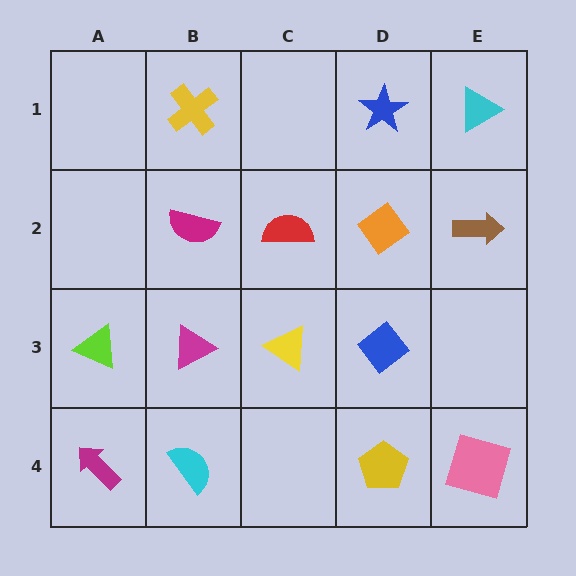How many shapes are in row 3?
4 shapes.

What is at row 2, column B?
A magenta semicircle.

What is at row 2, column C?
A red semicircle.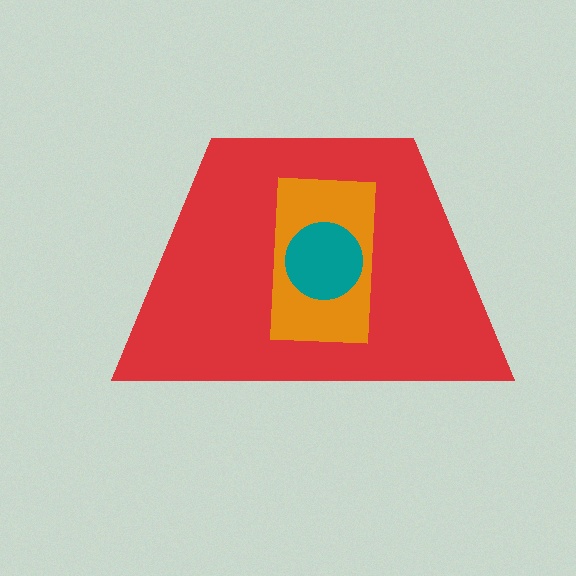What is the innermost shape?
The teal circle.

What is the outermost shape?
The red trapezoid.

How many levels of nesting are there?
3.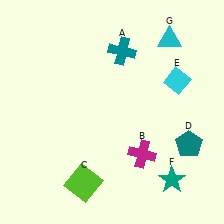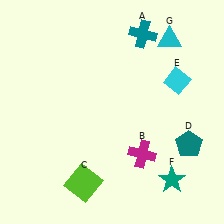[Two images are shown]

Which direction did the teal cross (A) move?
The teal cross (A) moved right.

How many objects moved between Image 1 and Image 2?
1 object moved between the two images.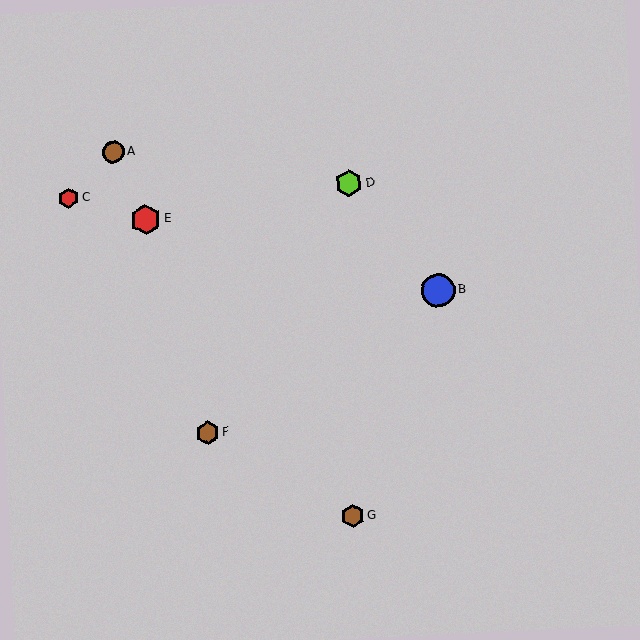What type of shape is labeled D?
Shape D is a lime hexagon.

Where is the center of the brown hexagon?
The center of the brown hexagon is at (208, 433).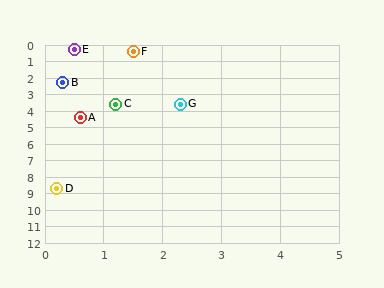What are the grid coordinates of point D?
Point D is at approximately (0.2, 8.7).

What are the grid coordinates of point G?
Point G is at approximately (2.3, 3.6).